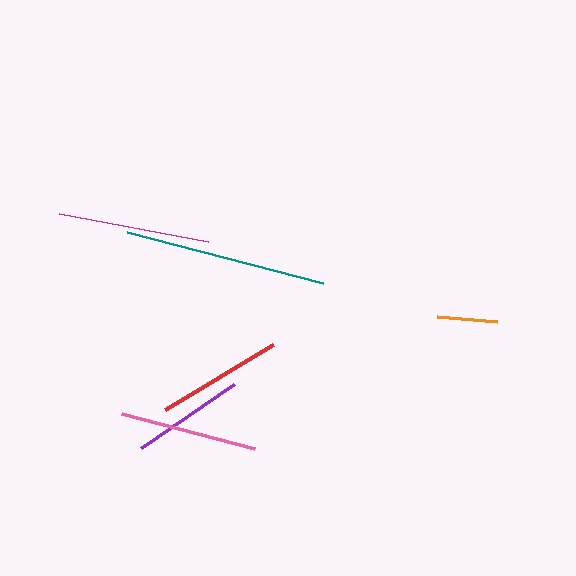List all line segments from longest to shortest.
From longest to shortest: teal, magenta, pink, red, purple, orange.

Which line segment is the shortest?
The orange line is the shortest at approximately 61 pixels.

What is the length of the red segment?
The red segment is approximately 125 pixels long.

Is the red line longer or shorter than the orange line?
The red line is longer than the orange line.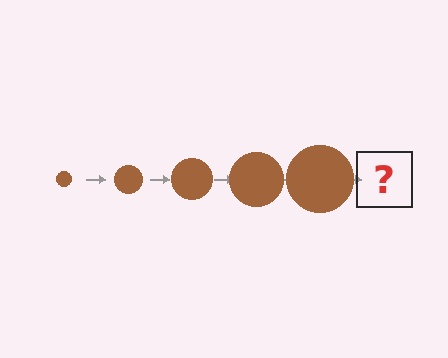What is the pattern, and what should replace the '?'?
The pattern is that the circle gets progressively larger each step. The '?' should be a brown circle, larger than the previous one.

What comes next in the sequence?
The next element should be a brown circle, larger than the previous one.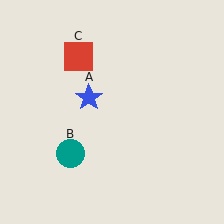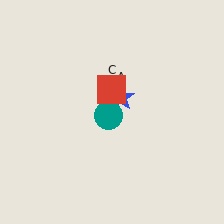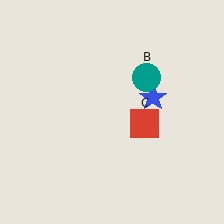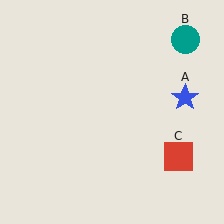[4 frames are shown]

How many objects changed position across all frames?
3 objects changed position: blue star (object A), teal circle (object B), red square (object C).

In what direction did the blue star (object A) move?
The blue star (object A) moved right.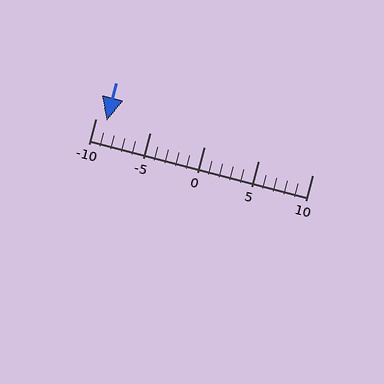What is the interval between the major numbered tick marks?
The major tick marks are spaced 5 units apart.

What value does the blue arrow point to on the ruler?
The blue arrow points to approximately -9.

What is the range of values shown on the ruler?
The ruler shows values from -10 to 10.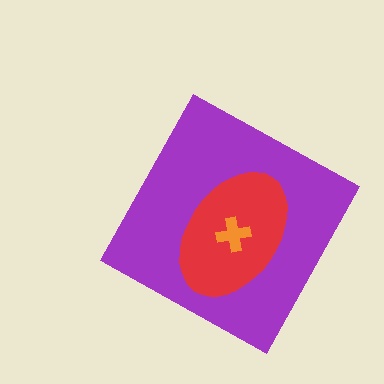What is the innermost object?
The orange cross.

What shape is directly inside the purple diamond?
The red ellipse.